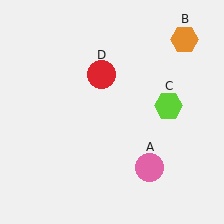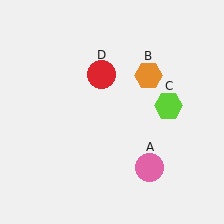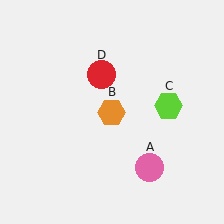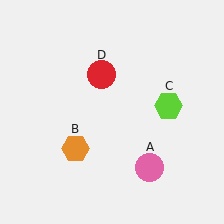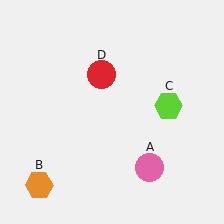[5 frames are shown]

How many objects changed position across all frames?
1 object changed position: orange hexagon (object B).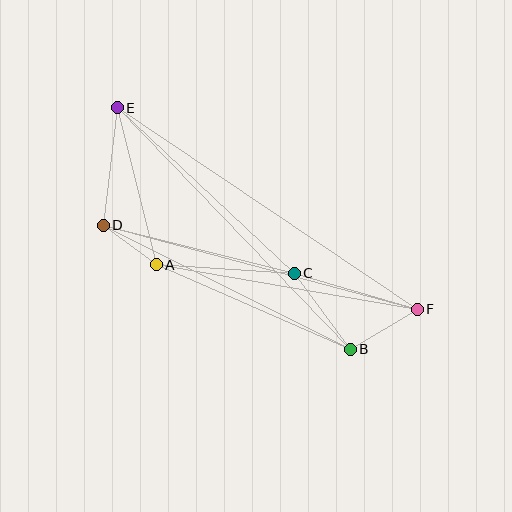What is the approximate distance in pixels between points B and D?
The distance between B and D is approximately 276 pixels.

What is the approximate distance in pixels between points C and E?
The distance between C and E is approximately 243 pixels.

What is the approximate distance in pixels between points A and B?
The distance between A and B is approximately 212 pixels.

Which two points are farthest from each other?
Points E and F are farthest from each other.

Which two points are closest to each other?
Points A and D are closest to each other.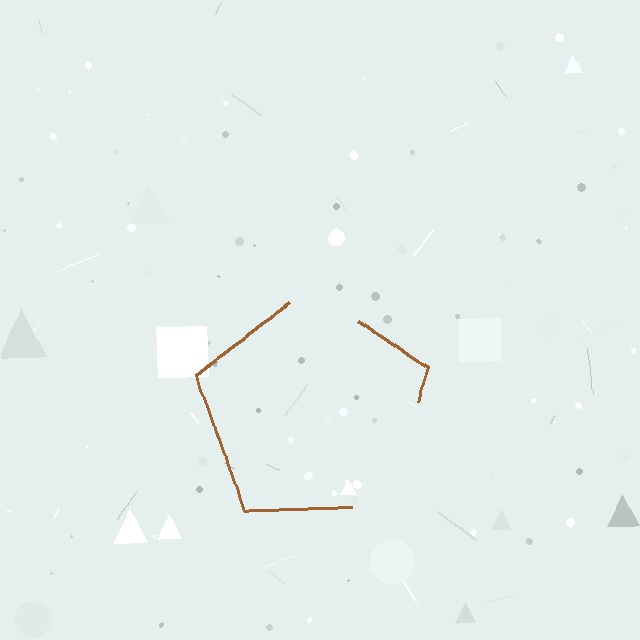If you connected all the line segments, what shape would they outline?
They would outline a pentagon.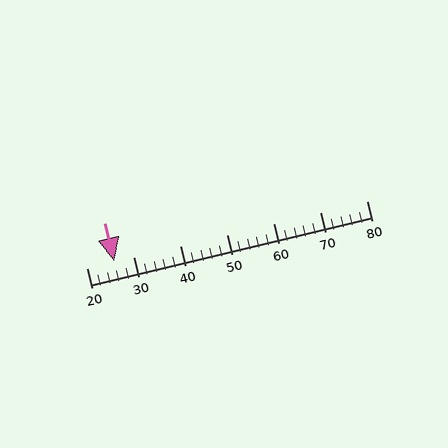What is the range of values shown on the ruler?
The ruler shows values from 20 to 80.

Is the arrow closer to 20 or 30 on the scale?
The arrow is closer to 30.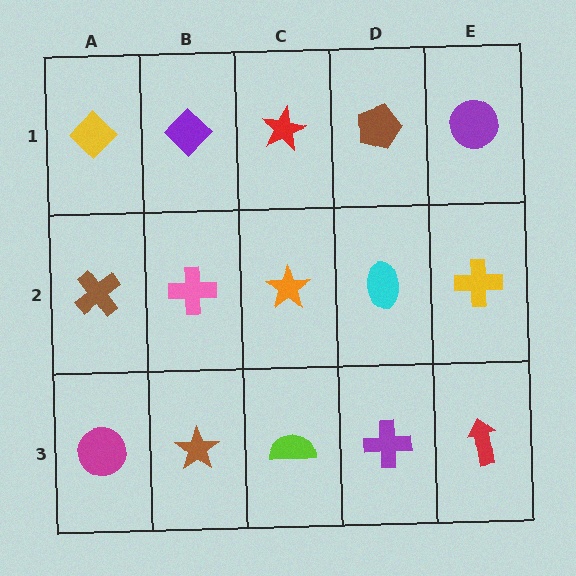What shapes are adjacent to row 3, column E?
A yellow cross (row 2, column E), a purple cross (row 3, column D).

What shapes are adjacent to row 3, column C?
An orange star (row 2, column C), a brown star (row 3, column B), a purple cross (row 3, column D).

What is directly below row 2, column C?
A lime semicircle.